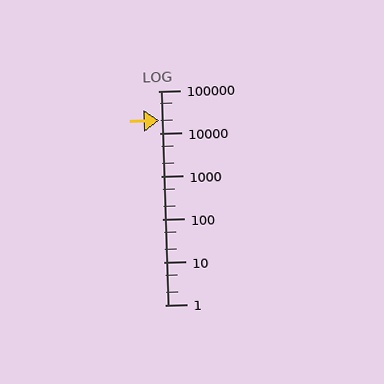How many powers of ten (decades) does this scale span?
The scale spans 5 decades, from 1 to 100000.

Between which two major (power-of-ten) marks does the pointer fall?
The pointer is between 10000 and 100000.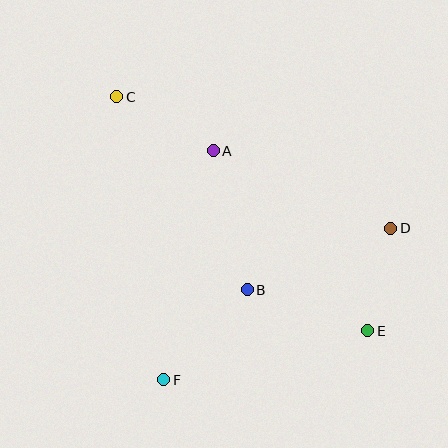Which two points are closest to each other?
Points D and E are closest to each other.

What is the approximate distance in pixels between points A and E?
The distance between A and E is approximately 237 pixels.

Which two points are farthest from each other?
Points C and E are farthest from each other.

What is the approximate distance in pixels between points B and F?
The distance between B and F is approximately 123 pixels.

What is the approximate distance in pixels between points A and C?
The distance between A and C is approximately 111 pixels.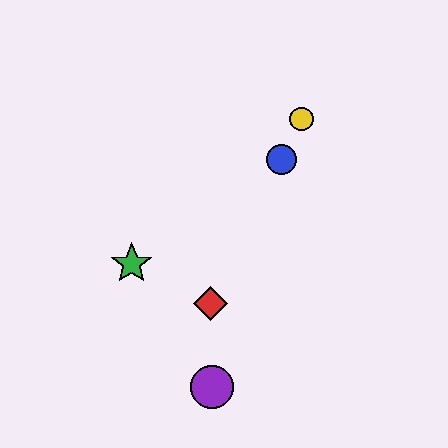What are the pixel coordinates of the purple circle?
The purple circle is at (212, 387).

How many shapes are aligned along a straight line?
3 shapes (the red diamond, the blue circle, the yellow circle) are aligned along a straight line.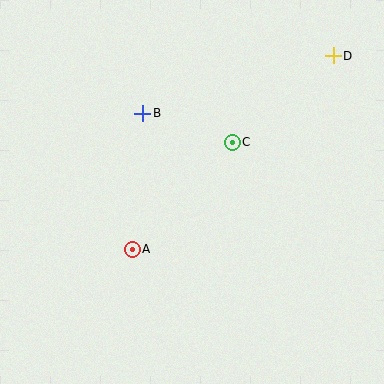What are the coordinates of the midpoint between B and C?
The midpoint between B and C is at (187, 128).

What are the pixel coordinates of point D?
Point D is at (333, 56).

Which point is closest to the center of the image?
Point C at (232, 142) is closest to the center.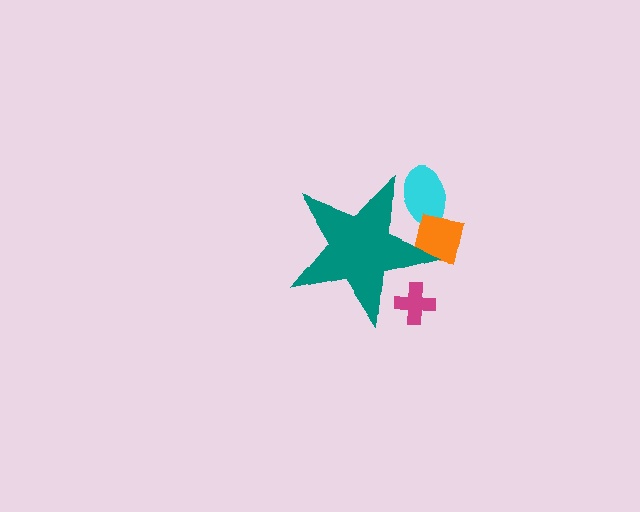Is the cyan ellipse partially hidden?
Yes, the cyan ellipse is partially hidden behind the teal star.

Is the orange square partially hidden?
Yes, the orange square is partially hidden behind the teal star.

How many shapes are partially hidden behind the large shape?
3 shapes are partially hidden.